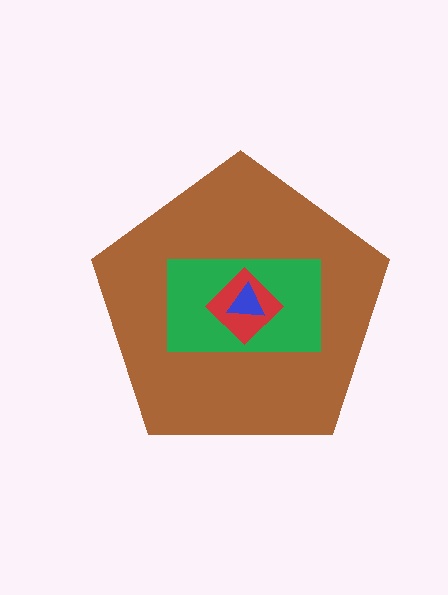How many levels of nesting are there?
4.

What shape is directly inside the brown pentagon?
The green rectangle.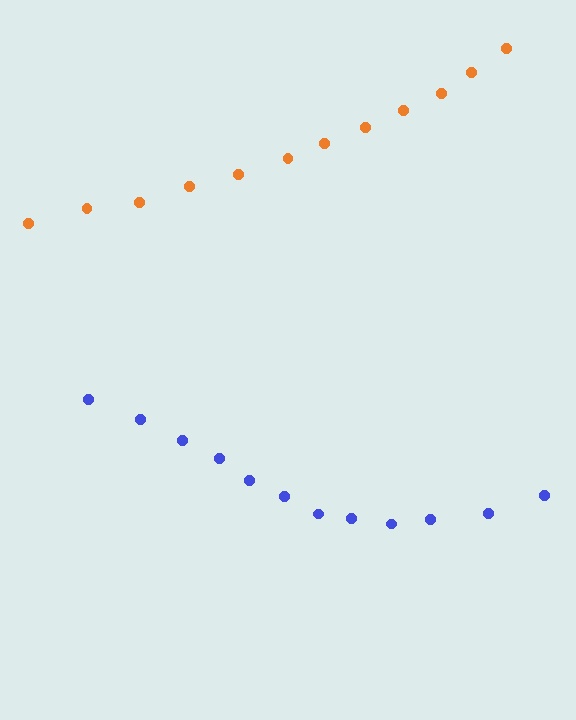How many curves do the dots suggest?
There are 2 distinct paths.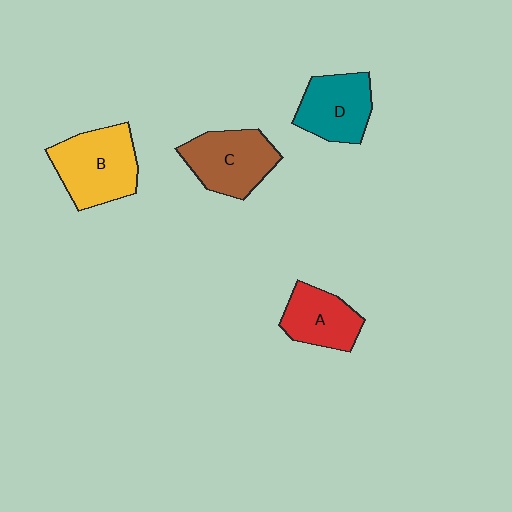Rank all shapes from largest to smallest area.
From largest to smallest: B (yellow), C (brown), D (teal), A (red).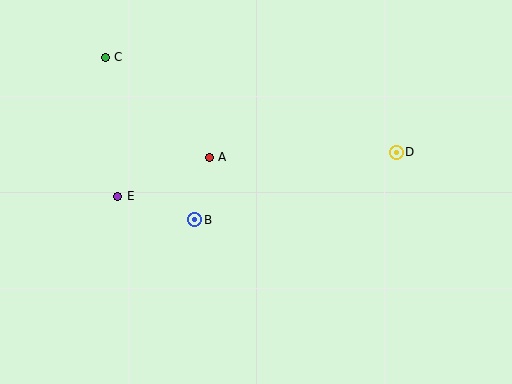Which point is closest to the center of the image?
Point A at (209, 157) is closest to the center.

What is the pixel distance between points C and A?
The distance between C and A is 144 pixels.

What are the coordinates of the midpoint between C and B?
The midpoint between C and B is at (150, 139).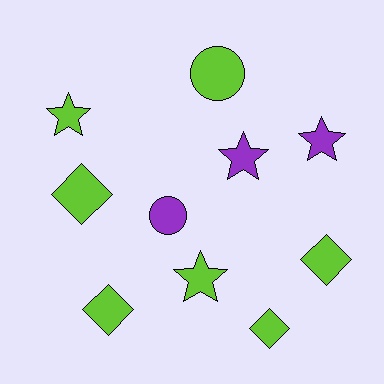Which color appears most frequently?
Lime, with 7 objects.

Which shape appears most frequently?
Star, with 4 objects.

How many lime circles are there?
There is 1 lime circle.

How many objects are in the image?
There are 10 objects.